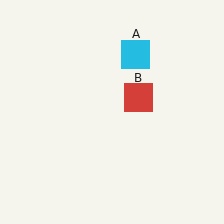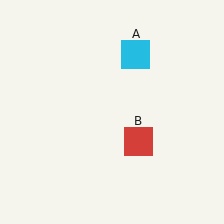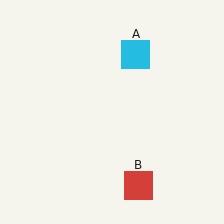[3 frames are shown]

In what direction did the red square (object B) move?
The red square (object B) moved down.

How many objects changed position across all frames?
1 object changed position: red square (object B).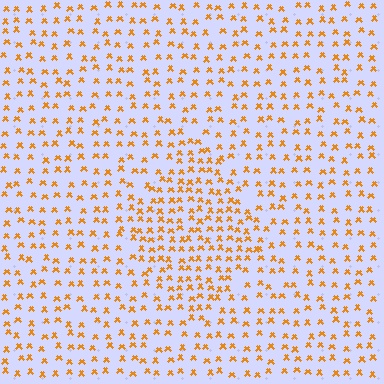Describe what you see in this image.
The image contains small orange elements arranged at two different densities. A diamond-shaped region is visible where the elements are more densely packed than the surrounding area.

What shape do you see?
I see a diamond.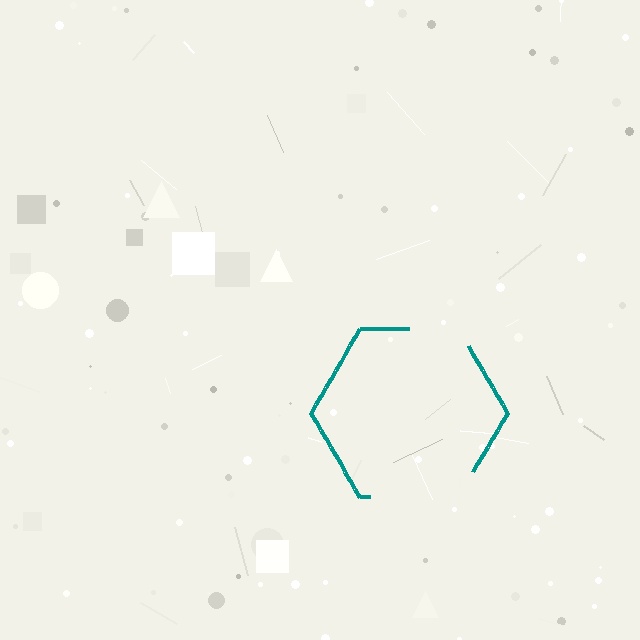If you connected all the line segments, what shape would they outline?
They would outline a hexagon.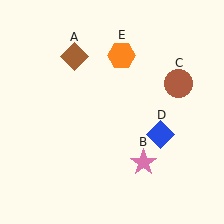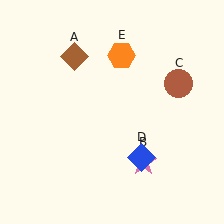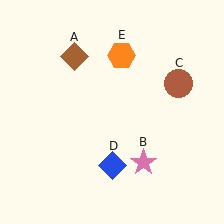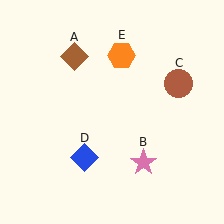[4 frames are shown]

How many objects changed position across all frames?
1 object changed position: blue diamond (object D).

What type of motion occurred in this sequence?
The blue diamond (object D) rotated clockwise around the center of the scene.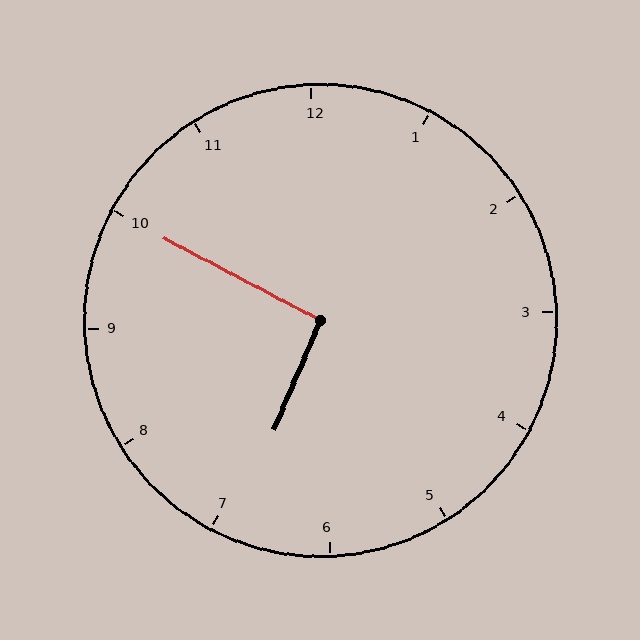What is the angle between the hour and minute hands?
Approximately 95 degrees.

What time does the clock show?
6:50.